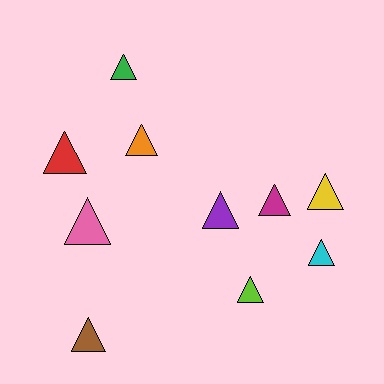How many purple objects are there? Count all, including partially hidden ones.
There is 1 purple object.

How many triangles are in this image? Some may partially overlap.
There are 10 triangles.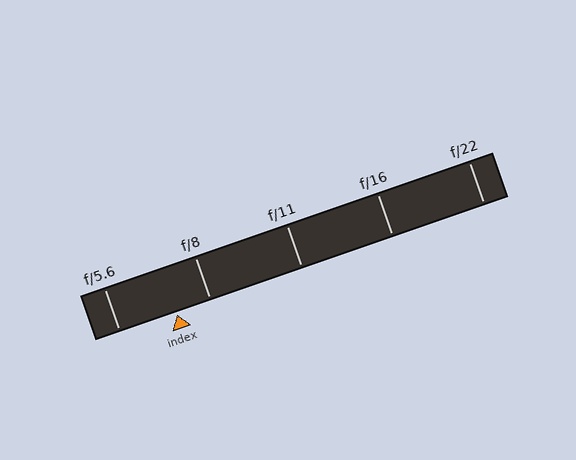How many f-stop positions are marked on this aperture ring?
There are 5 f-stop positions marked.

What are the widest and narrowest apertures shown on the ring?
The widest aperture shown is f/5.6 and the narrowest is f/22.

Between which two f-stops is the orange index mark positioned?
The index mark is between f/5.6 and f/8.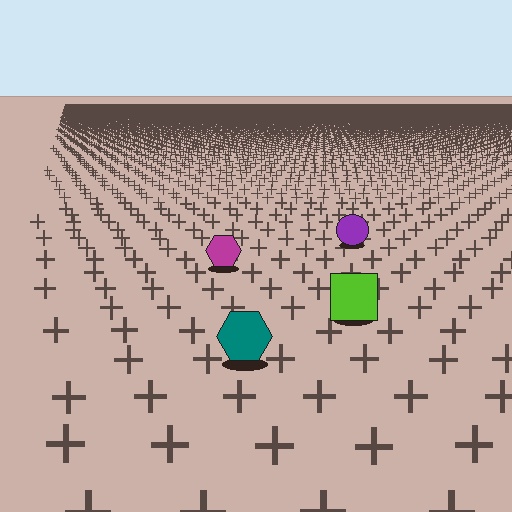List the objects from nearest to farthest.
From nearest to farthest: the teal hexagon, the lime square, the magenta hexagon, the purple circle.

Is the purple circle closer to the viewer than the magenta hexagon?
No. The magenta hexagon is closer — you can tell from the texture gradient: the ground texture is coarser near it.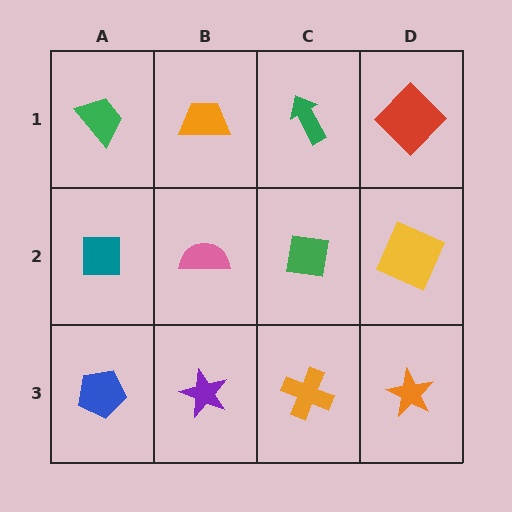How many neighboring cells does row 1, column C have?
3.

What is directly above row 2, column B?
An orange trapezoid.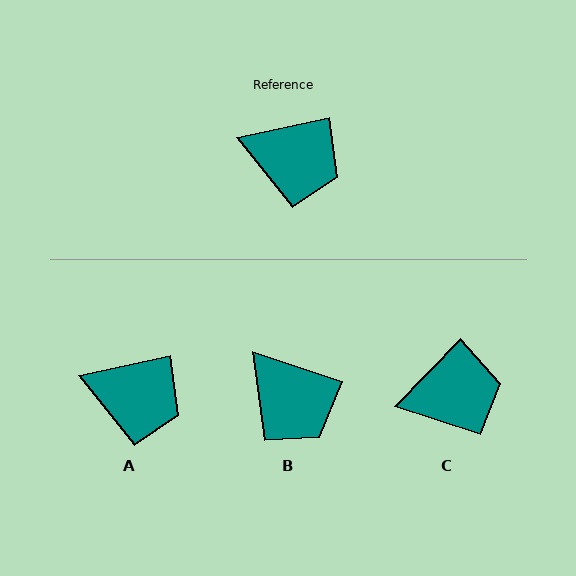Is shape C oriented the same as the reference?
No, it is off by about 34 degrees.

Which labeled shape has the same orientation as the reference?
A.